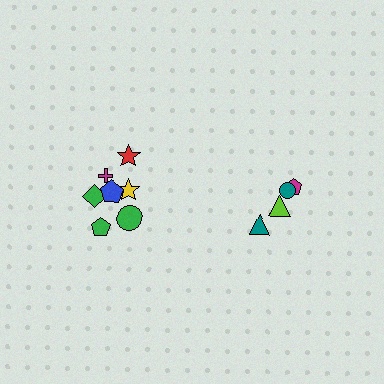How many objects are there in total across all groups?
There are 11 objects.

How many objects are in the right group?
There are 4 objects.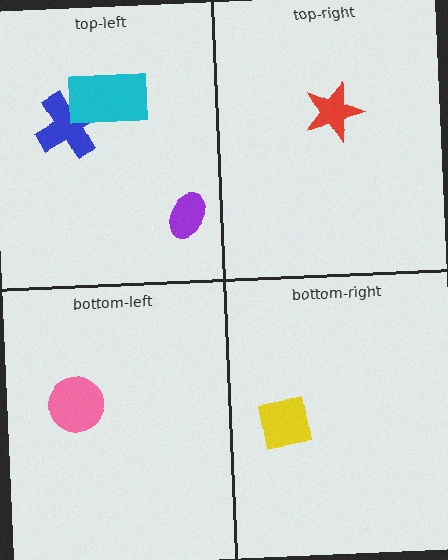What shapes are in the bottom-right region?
The yellow square.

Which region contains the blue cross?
The top-left region.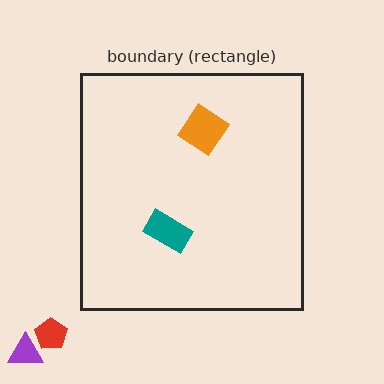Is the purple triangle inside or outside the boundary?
Outside.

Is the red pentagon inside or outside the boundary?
Outside.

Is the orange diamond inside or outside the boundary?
Inside.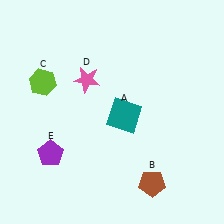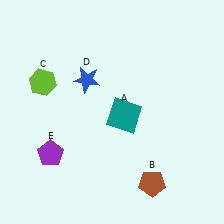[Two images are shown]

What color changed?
The star (D) changed from pink in Image 1 to blue in Image 2.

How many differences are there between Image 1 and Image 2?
There is 1 difference between the two images.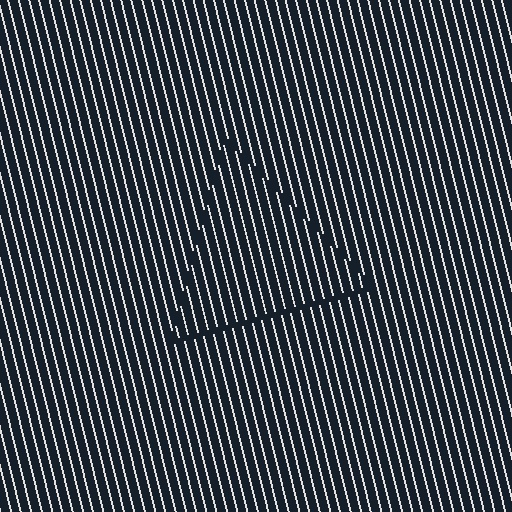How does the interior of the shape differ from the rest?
The interior of the shape contains the same grating, shifted by half a period — the contour is defined by the phase discontinuity where line-ends from the inner and outer gratings abut.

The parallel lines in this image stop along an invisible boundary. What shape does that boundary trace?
An illusory triangle. The interior of the shape contains the same grating, shifted by half a period — the contour is defined by the phase discontinuity where line-ends from the inner and outer gratings abut.